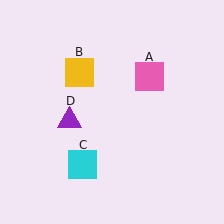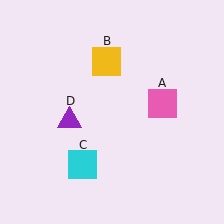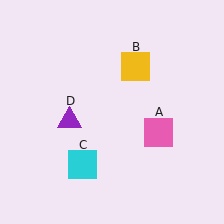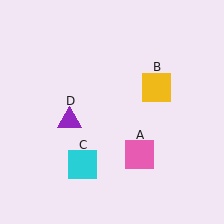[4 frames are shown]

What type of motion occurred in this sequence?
The pink square (object A), yellow square (object B) rotated clockwise around the center of the scene.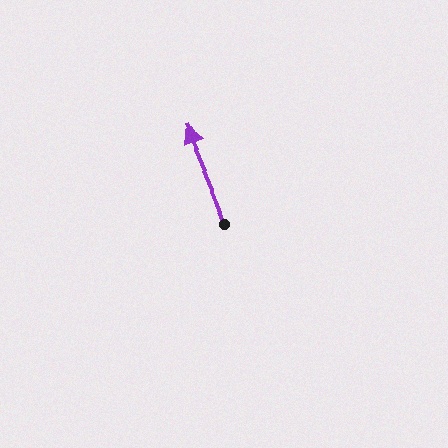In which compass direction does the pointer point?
Northwest.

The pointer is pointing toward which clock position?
Roughly 11 o'clock.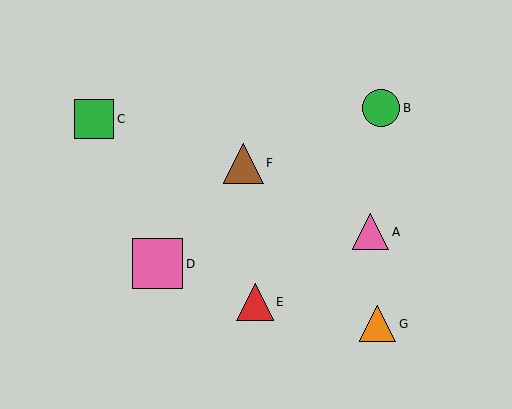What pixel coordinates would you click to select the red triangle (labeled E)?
Click at (255, 302) to select the red triangle E.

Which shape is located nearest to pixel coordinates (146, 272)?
The pink square (labeled D) at (158, 264) is nearest to that location.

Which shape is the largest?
The pink square (labeled D) is the largest.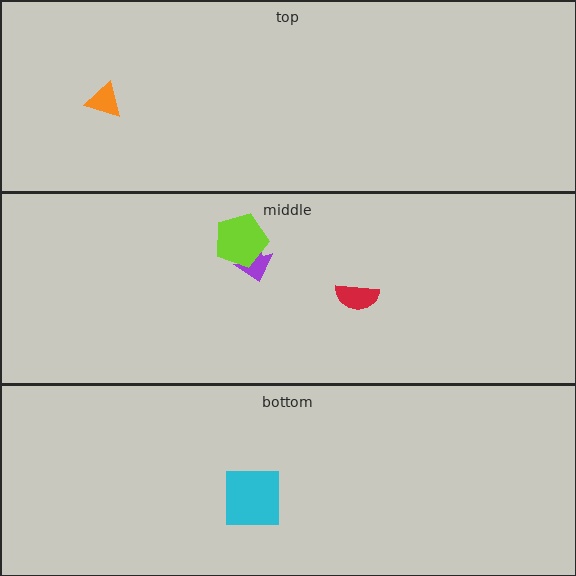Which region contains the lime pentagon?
The middle region.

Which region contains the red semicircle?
The middle region.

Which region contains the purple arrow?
The middle region.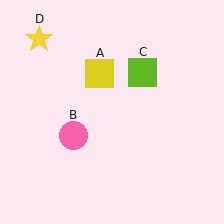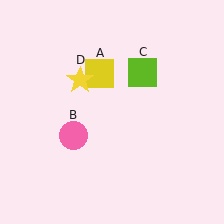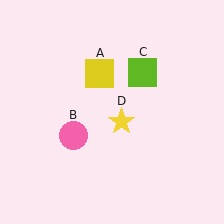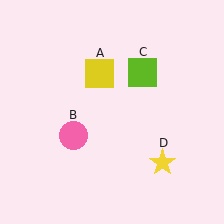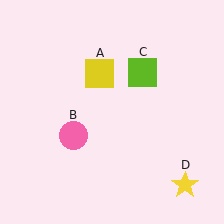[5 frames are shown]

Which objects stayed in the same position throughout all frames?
Yellow square (object A) and pink circle (object B) and lime square (object C) remained stationary.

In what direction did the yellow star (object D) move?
The yellow star (object D) moved down and to the right.